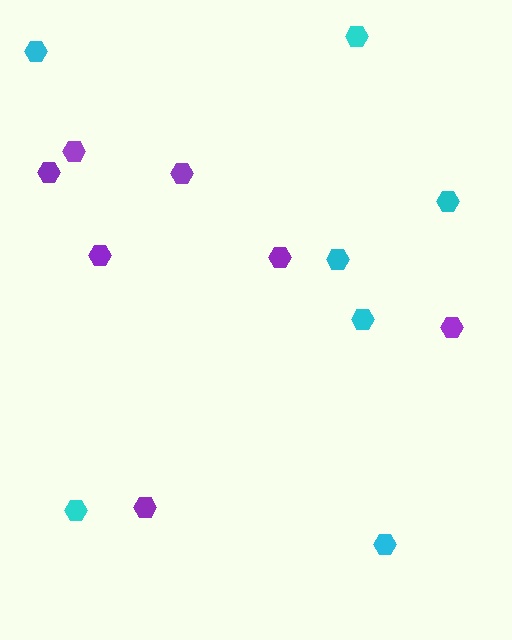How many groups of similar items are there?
There are 2 groups: one group of purple hexagons (7) and one group of cyan hexagons (7).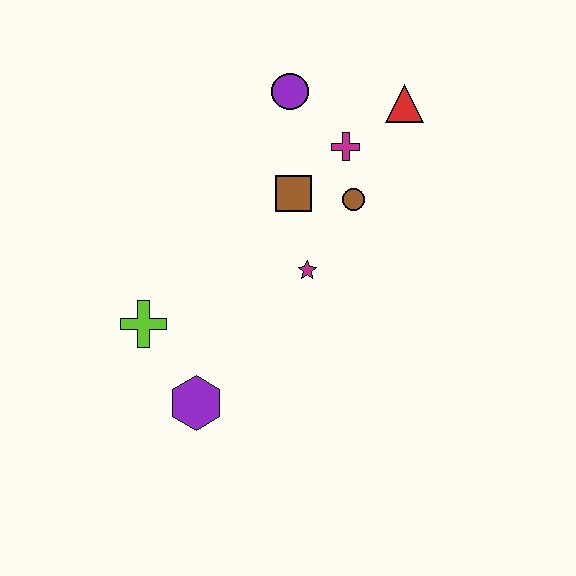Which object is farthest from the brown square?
The purple hexagon is farthest from the brown square.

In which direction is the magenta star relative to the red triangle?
The magenta star is below the red triangle.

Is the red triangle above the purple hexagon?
Yes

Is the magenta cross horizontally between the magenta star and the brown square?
No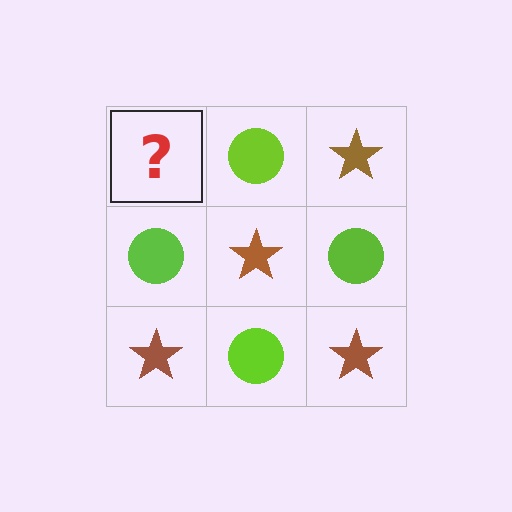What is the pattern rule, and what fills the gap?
The rule is that it alternates brown star and lime circle in a checkerboard pattern. The gap should be filled with a brown star.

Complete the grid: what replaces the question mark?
The question mark should be replaced with a brown star.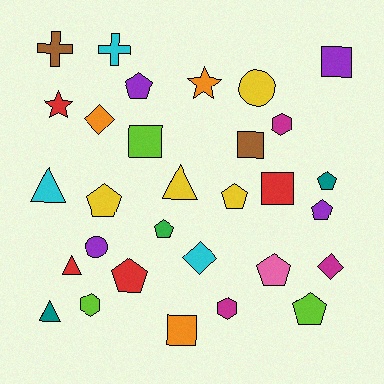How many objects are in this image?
There are 30 objects.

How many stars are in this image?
There are 2 stars.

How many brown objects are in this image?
There are 2 brown objects.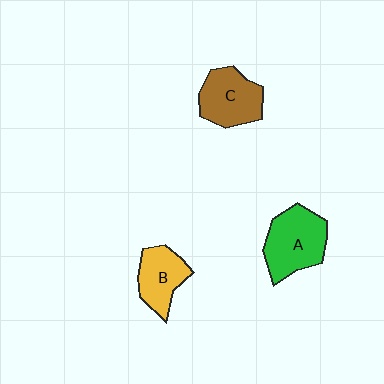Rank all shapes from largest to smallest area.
From largest to smallest: A (green), C (brown), B (yellow).